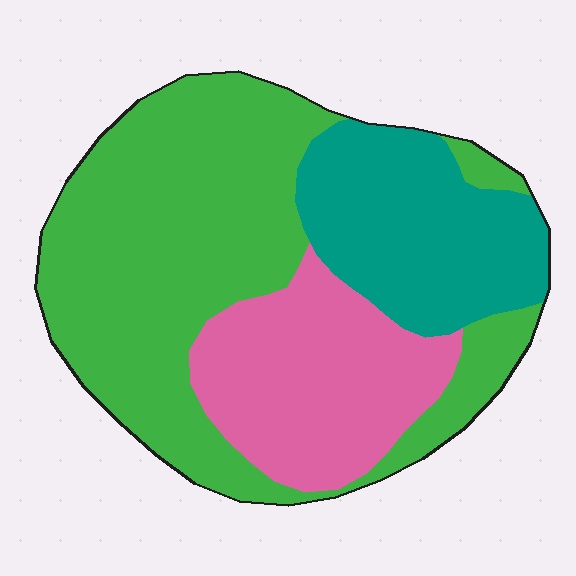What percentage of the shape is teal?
Teal covers about 25% of the shape.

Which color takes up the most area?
Green, at roughly 50%.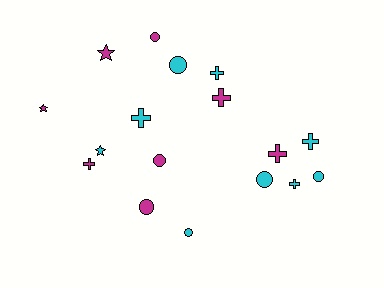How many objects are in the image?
There are 17 objects.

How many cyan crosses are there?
There are 4 cyan crosses.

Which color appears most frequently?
Cyan, with 9 objects.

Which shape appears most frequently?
Cross, with 7 objects.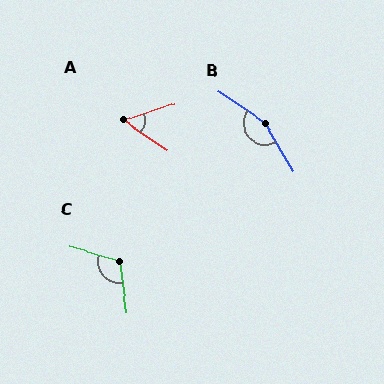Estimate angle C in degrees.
Approximately 114 degrees.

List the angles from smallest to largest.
A (52°), C (114°), B (155°).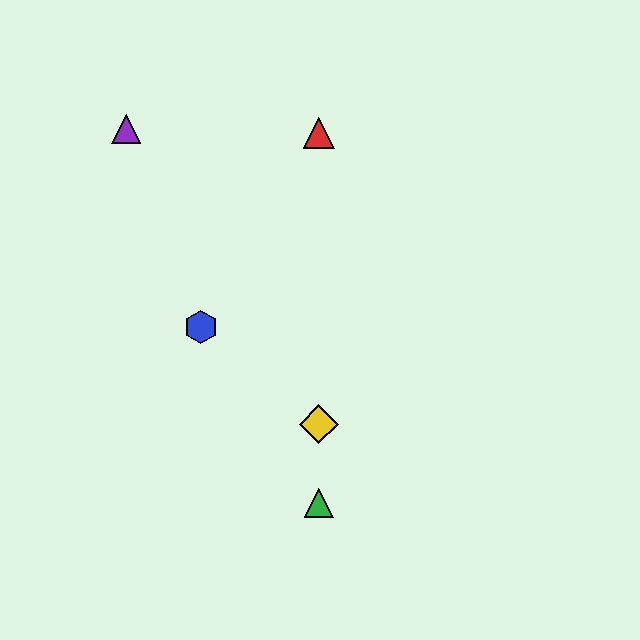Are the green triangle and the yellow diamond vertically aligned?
Yes, both are at x≈319.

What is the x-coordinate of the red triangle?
The red triangle is at x≈319.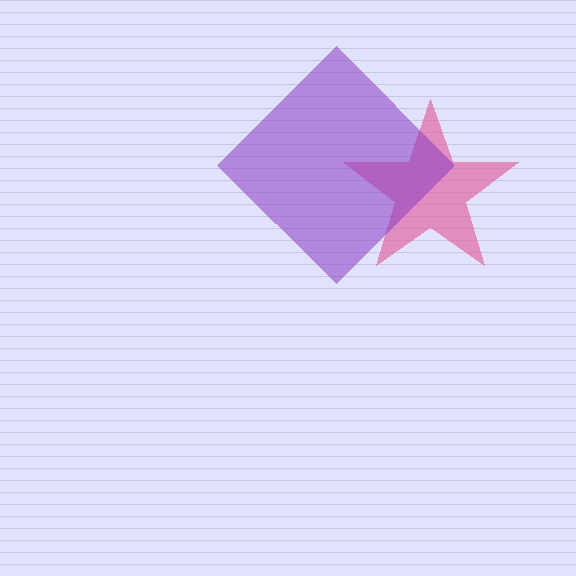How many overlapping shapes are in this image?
There are 2 overlapping shapes in the image.